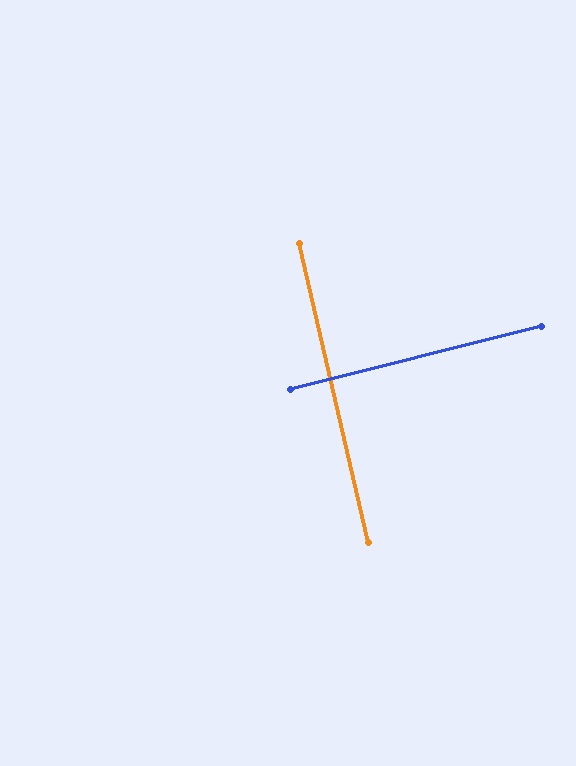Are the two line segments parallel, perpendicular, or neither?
Perpendicular — they meet at approximately 89°.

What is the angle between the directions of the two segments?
Approximately 89 degrees.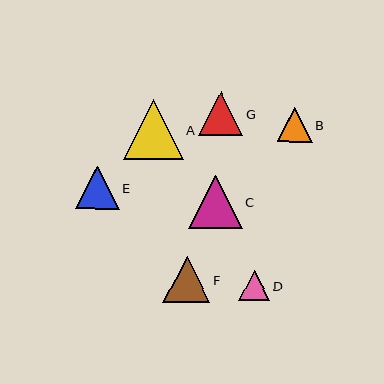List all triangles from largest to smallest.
From largest to smallest: A, C, F, G, E, B, D.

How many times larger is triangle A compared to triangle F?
Triangle A is approximately 1.3 times the size of triangle F.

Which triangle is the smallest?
Triangle D is the smallest with a size of approximately 30 pixels.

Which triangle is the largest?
Triangle A is the largest with a size of approximately 60 pixels.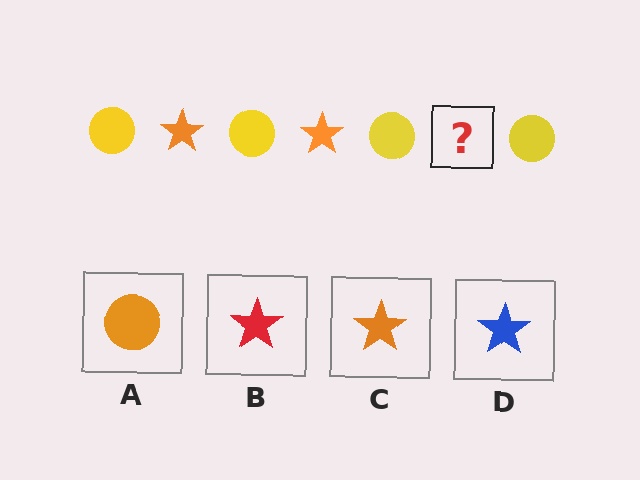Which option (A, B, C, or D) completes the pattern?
C.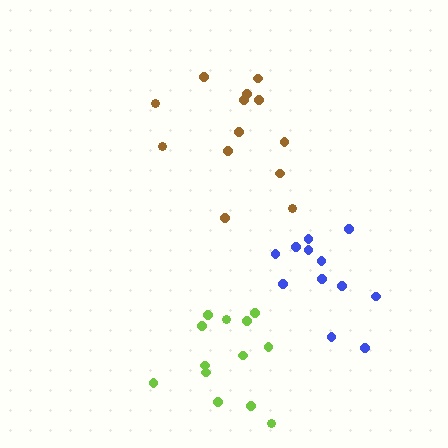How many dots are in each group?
Group 1: 13 dots, Group 2: 12 dots, Group 3: 13 dots (38 total).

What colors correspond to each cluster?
The clusters are colored: brown, blue, lime.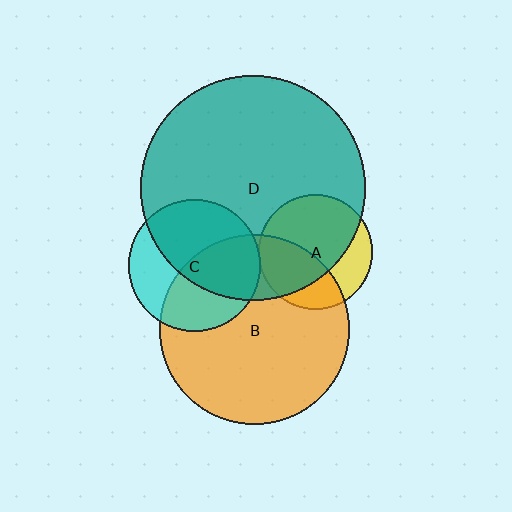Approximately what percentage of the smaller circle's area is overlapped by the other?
Approximately 40%.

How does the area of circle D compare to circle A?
Approximately 3.9 times.